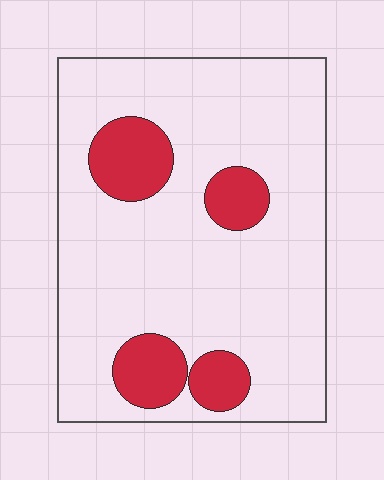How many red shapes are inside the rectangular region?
4.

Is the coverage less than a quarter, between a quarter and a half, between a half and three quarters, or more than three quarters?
Less than a quarter.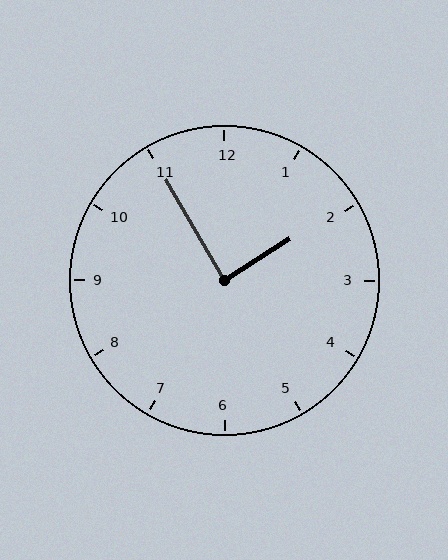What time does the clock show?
1:55.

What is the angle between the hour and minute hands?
Approximately 88 degrees.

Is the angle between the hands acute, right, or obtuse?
It is right.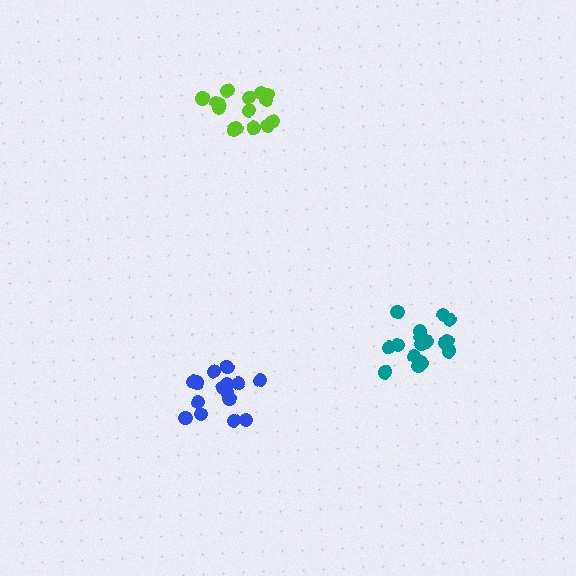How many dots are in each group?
Group 1: 15 dots, Group 2: 15 dots, Group 3: 16 dots (46 total).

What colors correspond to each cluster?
The clusters are colored: blue, lime, teal.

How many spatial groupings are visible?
There are 3 spatial groupings.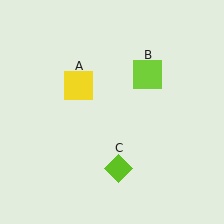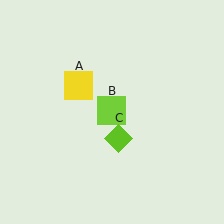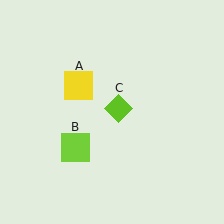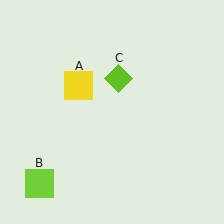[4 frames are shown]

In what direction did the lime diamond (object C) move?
The lime diamond (object C) moved up.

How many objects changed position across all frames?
2 objects changed position: lime square (object B), lime diamond (object C).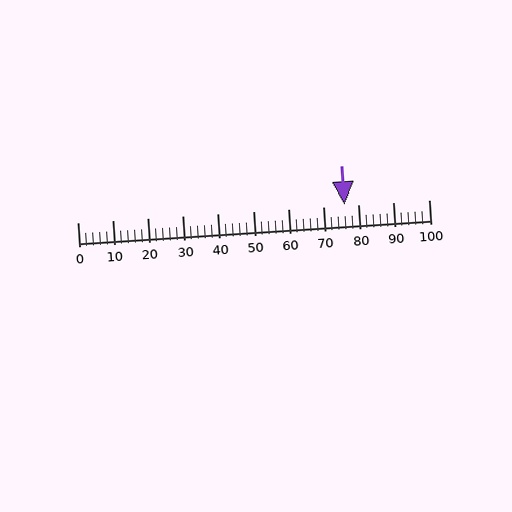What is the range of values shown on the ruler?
The ruler shows values from 0 to 100.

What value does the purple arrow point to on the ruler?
The purple arrow points to approximately 76.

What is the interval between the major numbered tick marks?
The major tick marks are spaced 10 units apart.